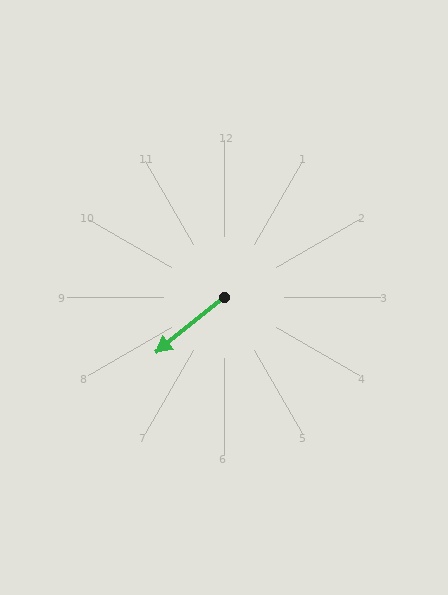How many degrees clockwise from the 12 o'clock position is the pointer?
Approximately 231 degrees.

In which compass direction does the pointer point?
Southwest.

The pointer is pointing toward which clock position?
Roughly 8 o'clock.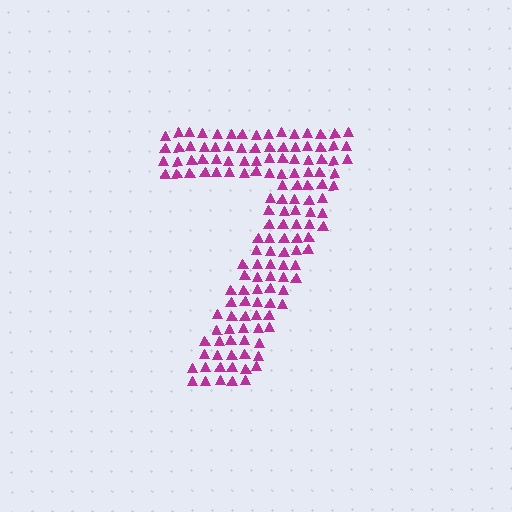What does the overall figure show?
The overall figure shows the digit 7.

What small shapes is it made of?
It is made of small triangles.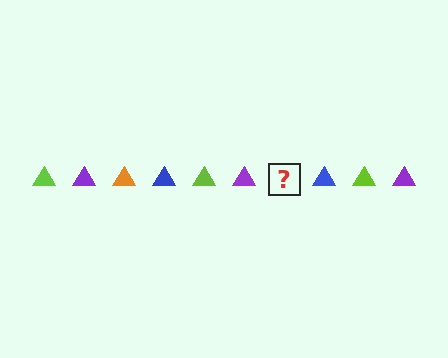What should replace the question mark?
The question mark should be replaced with an orange triangle.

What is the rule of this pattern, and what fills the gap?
The rule is that the pattern cycles through lime, purple, orange, blue triangles. The gap should be filled with an orange triangle.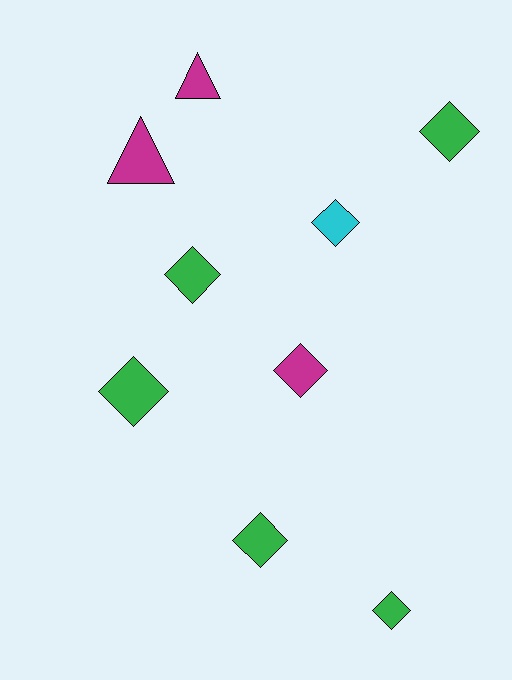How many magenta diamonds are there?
There is 1 magenta diamond.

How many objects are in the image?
There are 9 objects.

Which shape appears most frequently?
Diamond, with 7 objects.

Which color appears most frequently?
Green, with 5 objects.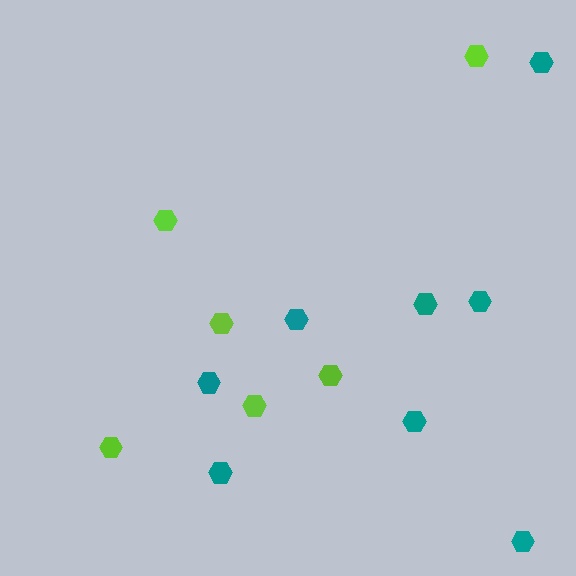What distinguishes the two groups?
There are 2 groups: one group of teal hexagons (8) and one group of lime hexagons (6).